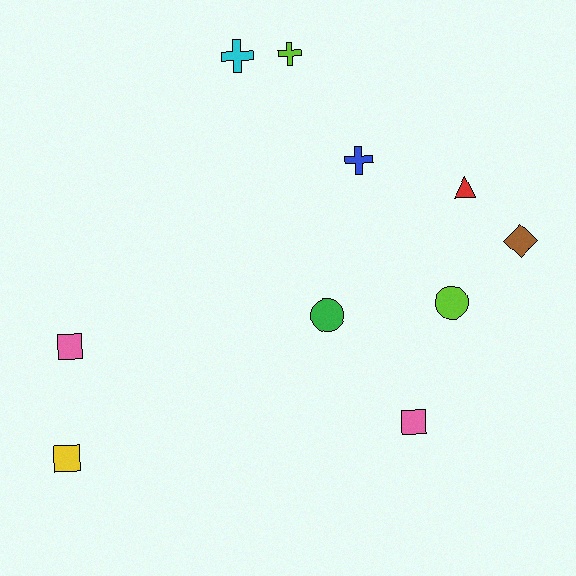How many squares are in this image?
There are 3 squares.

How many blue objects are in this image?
There is 1 blue object.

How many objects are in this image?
There are 10 objects.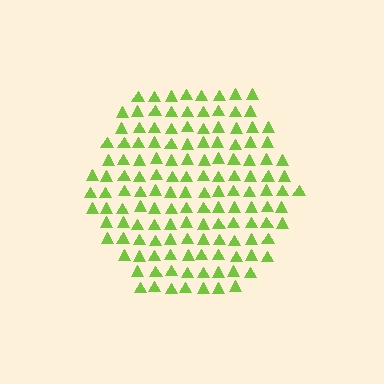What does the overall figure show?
The overall figure shows a hexagon.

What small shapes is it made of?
It is made of small triangles.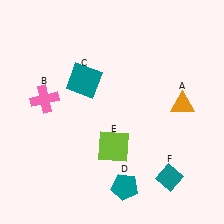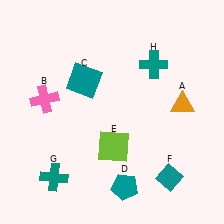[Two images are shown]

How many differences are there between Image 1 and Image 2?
There are 2 differences between the two images.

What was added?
A teal cross (G), a teal cross (H) were added in Image 2.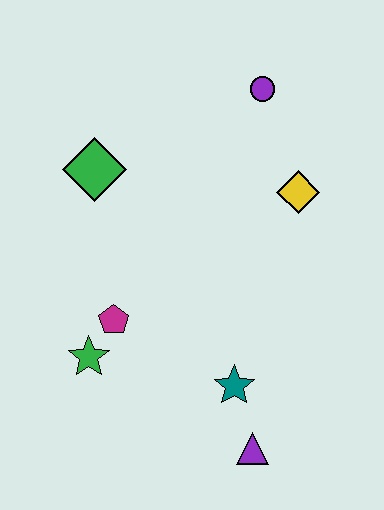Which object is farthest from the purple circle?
The purple triangle is farthest from the purple circle.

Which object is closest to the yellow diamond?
The purple circle is closest to the yellow diamond.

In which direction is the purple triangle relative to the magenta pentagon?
The purple triangle is to the right of the magenta pentagon.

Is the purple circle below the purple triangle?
No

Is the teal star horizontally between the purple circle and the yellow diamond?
No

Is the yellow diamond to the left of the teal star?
No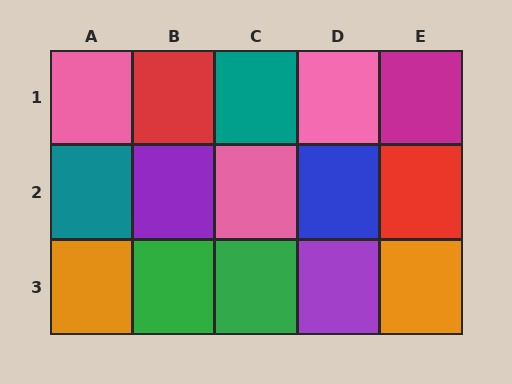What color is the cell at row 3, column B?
Green.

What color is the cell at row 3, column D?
Purple.